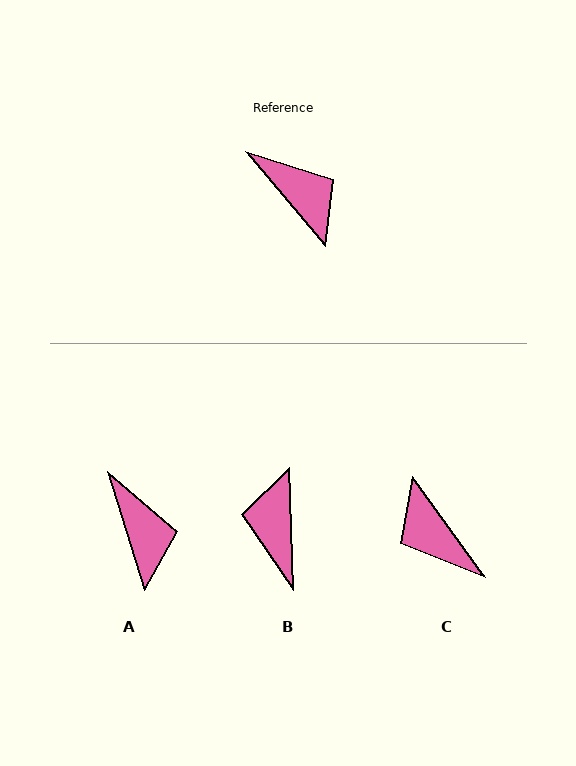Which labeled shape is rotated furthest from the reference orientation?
C, about 176 degrees away.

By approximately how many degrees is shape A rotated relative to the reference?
Approximately 23 degrees clockwise.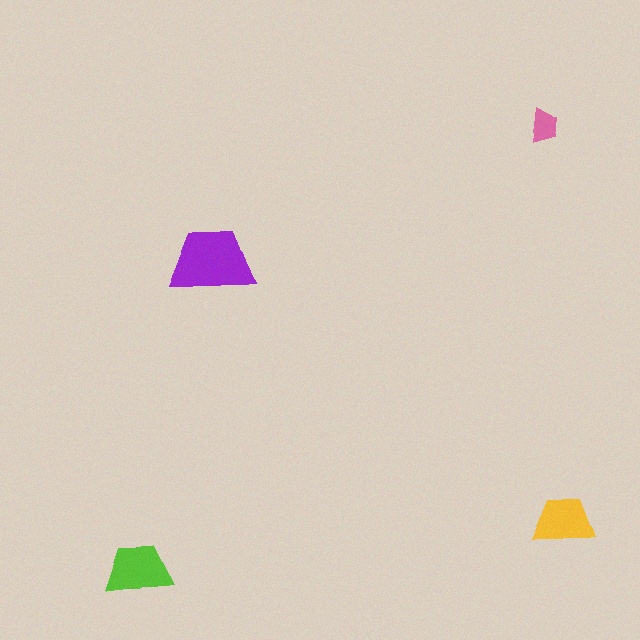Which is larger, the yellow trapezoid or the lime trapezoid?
The lime one.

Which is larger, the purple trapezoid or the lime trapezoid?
The purple one.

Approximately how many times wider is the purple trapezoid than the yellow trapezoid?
About 1.5 times wider.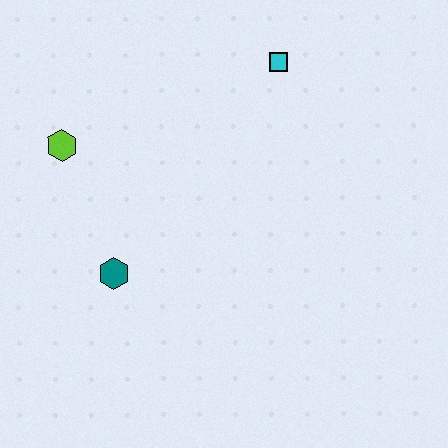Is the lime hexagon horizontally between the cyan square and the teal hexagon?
No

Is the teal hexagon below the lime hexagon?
Yes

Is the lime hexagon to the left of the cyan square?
Yes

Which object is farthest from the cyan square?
The teal hexagon is farthest from the cyan square.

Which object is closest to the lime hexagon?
The teal hexagon is closest to the lime hexagon.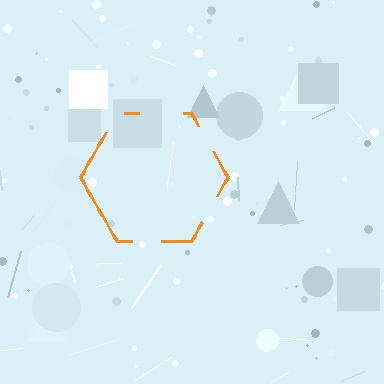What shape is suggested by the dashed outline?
The dashed outline suggests a hexagon.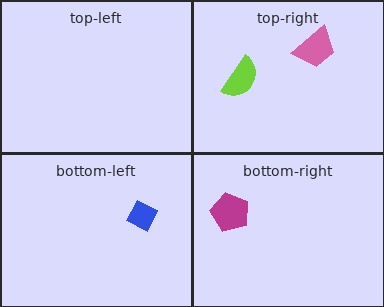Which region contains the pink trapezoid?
The top-right region.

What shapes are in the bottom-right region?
The magenta pentagon.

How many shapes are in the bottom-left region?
1.